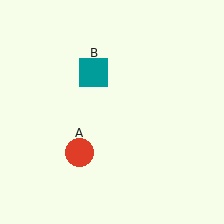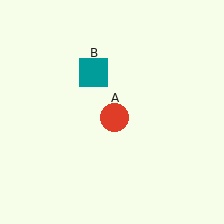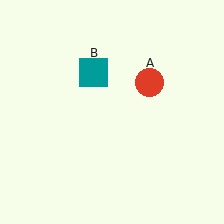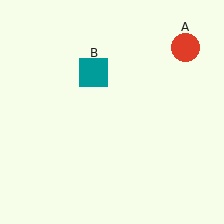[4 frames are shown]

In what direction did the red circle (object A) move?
The red circle (object A) moved up and to the right.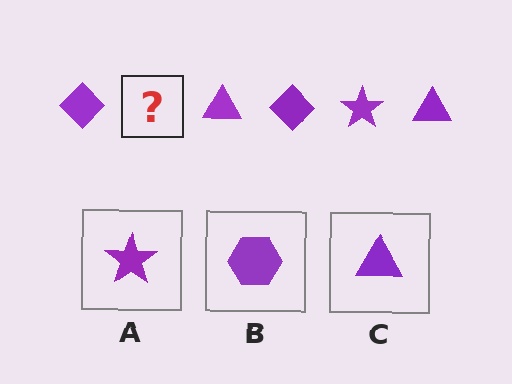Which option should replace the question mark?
Option A.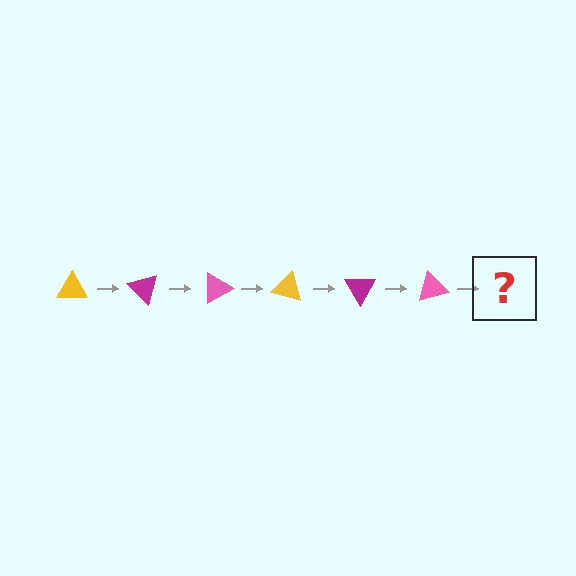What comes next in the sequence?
The next element should be a yellow triangle, rotated 270 degrees from the start.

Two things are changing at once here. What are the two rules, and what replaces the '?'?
The two rules are that it rotates 45 degrees each step and the color cycles through yellow, magenta, and pink. The '?' should be a yellow triangle, rotated 270 degrees from the start.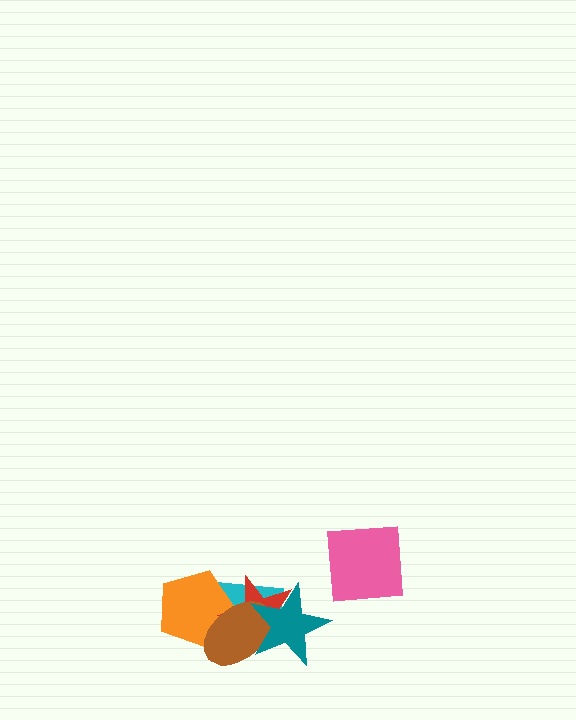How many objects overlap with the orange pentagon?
3 objects overlap with the orange pentagon.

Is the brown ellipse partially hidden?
Yes, it is partially covered by another shape.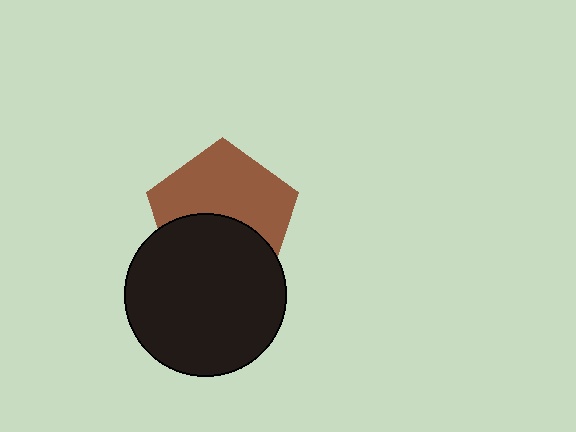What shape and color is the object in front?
The object in front is a black circle.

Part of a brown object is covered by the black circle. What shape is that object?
It is a pentagon.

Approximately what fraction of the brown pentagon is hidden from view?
Roughly 43% of the brown pentagon is hidden behind the black circle.